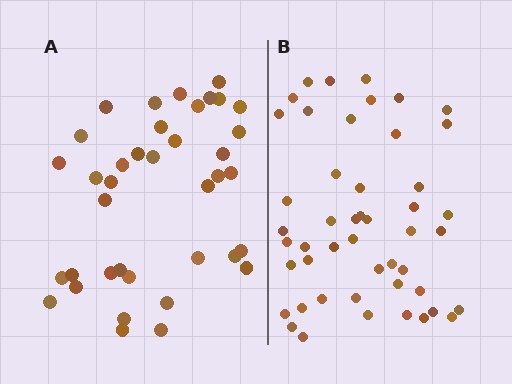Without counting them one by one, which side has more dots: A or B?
Region B (the right region) has more dots.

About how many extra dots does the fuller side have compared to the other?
Region B has roughly 10 or so more dots than region A.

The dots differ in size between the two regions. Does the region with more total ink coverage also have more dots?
No. Region A has more total ink coverage because its dots are larger, but region B actually contains more individual dots. Total area can be misleading — the number of items is what matters here.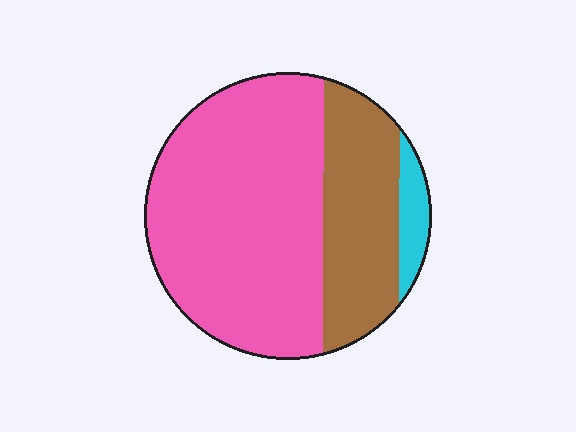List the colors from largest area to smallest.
From largest to smallest: pink, brown, cyan.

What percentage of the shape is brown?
Brown covers 28% of the shape.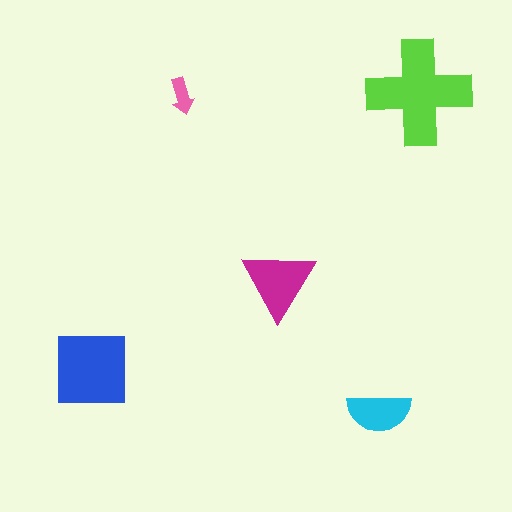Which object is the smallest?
The pink arrow.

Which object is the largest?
The lime cross.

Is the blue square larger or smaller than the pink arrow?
Larger.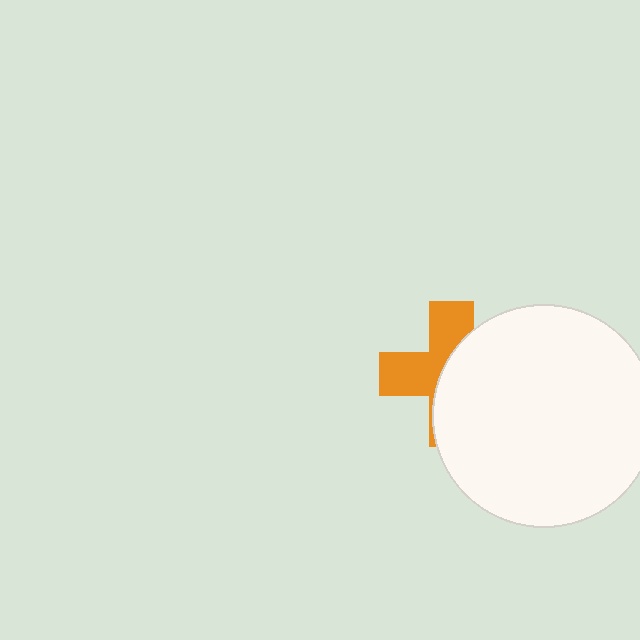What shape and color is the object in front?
The object in front is a white circle.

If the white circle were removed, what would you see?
You would see the complete orange cross.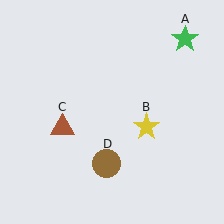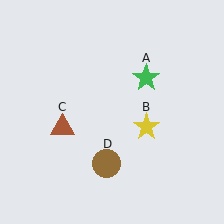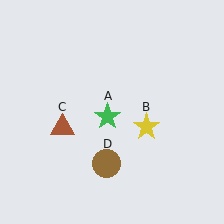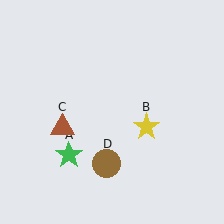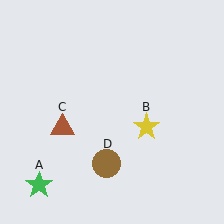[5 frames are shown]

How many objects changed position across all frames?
1 object changed position: green star (object A).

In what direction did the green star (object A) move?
The green star (object A) moved down and to the left.